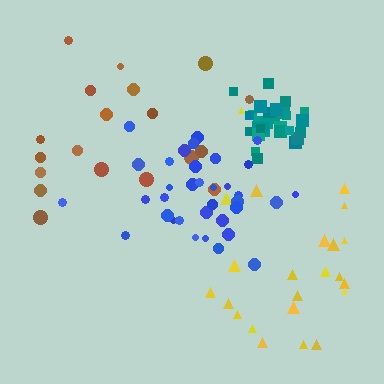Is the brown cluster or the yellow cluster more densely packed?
Yellow.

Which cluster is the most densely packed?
Teal.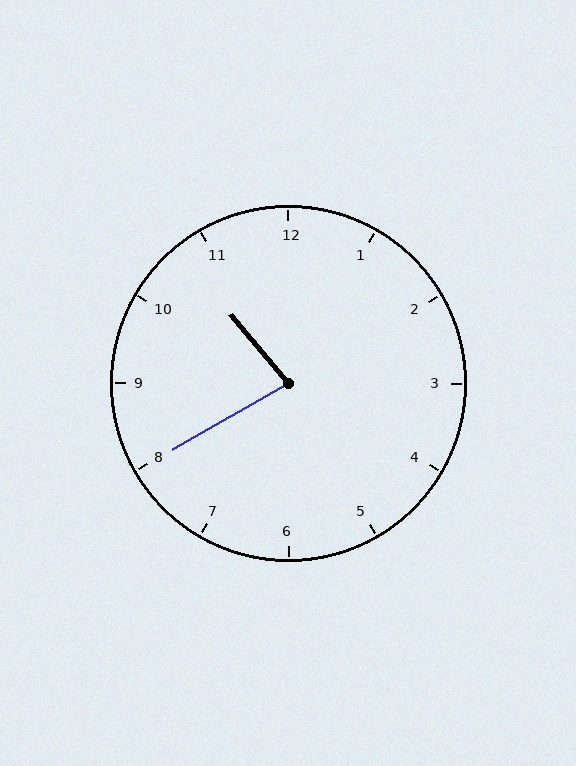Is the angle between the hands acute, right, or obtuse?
It is acute.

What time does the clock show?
10:40.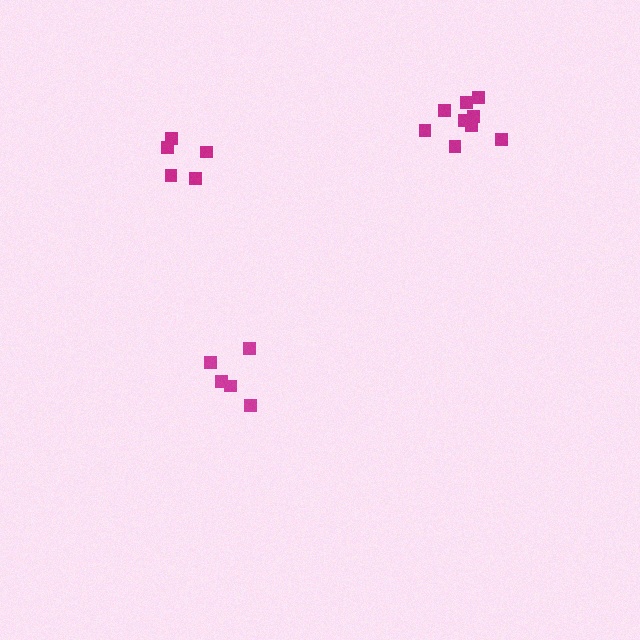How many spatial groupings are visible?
There are 3 spatial groupings.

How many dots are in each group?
Group 1: 5 dots, Group 2: 5 dots, Group 3: 9 dots (19 total).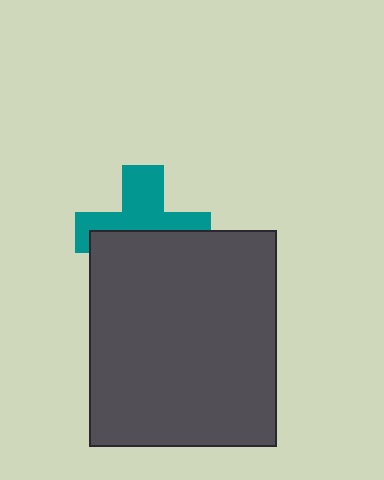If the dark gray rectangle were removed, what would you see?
You would see the complete teal cross.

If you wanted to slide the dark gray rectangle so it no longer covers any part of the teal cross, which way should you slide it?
Slide it down — that is the most direct way to separate the two shapes.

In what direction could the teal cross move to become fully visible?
The teal cross could move up. That would shift it out from behind the dark gray rectangle entirely.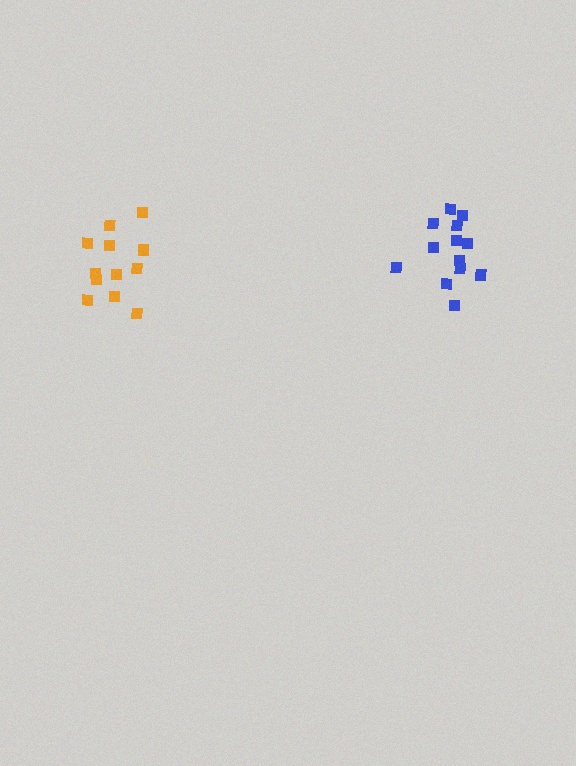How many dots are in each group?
Group 1: 12 dots, Group 2: 13 dots (25 total).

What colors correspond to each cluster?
The clusters are colored: orange, blue.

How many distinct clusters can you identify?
There are 2 distinct clusters.